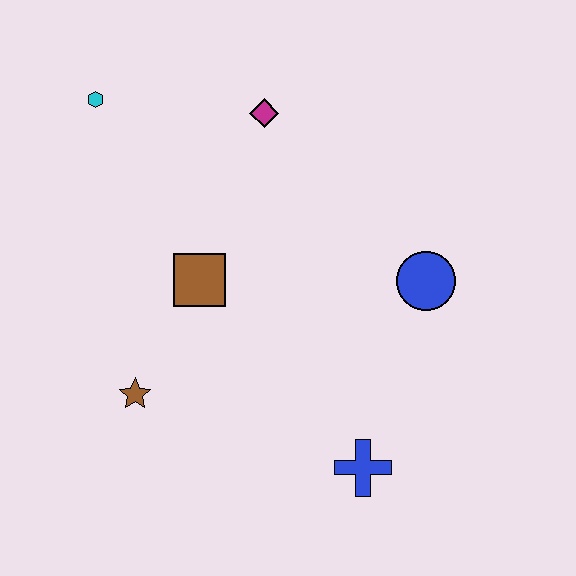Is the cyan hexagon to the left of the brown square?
Yes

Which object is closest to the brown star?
The brown square is closest to the brown star.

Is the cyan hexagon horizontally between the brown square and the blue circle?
No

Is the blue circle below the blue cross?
No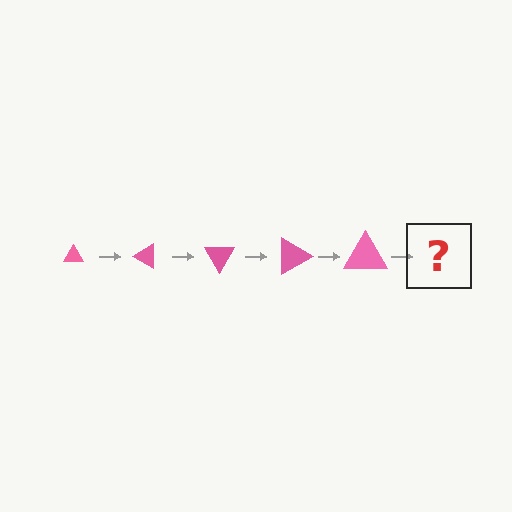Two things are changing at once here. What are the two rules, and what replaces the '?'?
The two rules are that the triangle grows larger each step and it rotates 30 degrees each step. The '?' should be a triangle, larger than the previous one and rotated 150 degrees from the start.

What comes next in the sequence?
The next element should be a triangle, larger than the previous one and rotated 150 degrees from the start.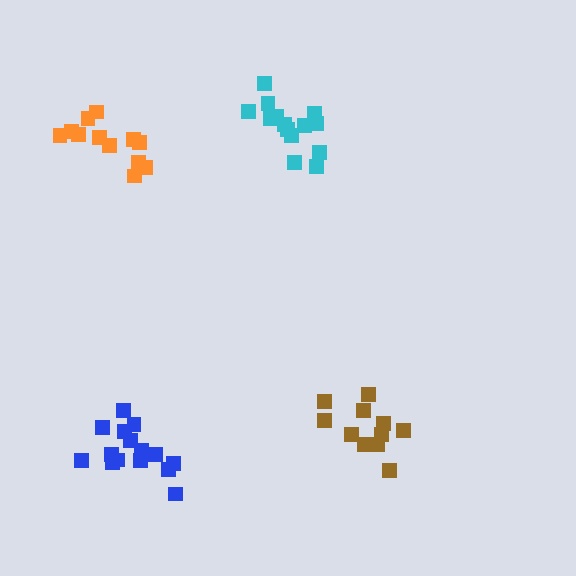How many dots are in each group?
Group 1: 12 dots, Group 2: 11 dots, Group 3: 14 dots, Group 4: 15 dots (52 total).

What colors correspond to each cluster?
The clusters are colored: orange, brown, cyan, blue.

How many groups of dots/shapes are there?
There are 4 groups.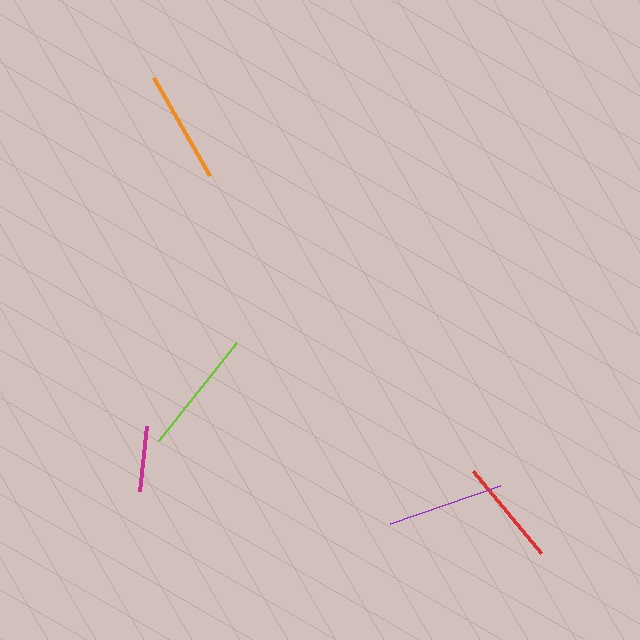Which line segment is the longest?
The lime line is the longest at approximately 126 pixels.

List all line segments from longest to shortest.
From longest to shortest: lime, purple, orange, red, magenta.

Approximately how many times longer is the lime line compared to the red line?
The lime line is approximately 1.2 times the length of the red line.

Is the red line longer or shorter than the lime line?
The lime line is longer than the red line.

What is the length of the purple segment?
The purple segment is approximately 116 pixels long.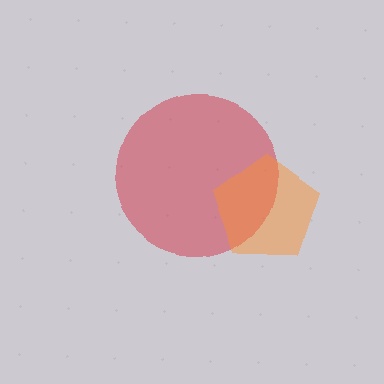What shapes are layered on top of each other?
The layered shapes are: a red circle, an orange pentagon.